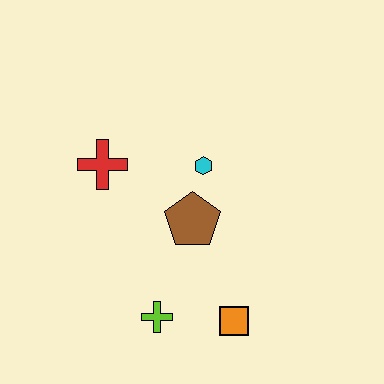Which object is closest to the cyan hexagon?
The brown pentagon is closest to the cyan hexagon.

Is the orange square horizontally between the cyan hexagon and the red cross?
No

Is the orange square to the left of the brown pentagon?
No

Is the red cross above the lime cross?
Yes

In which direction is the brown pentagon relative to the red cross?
The brown pentagon is to the right of the red cross.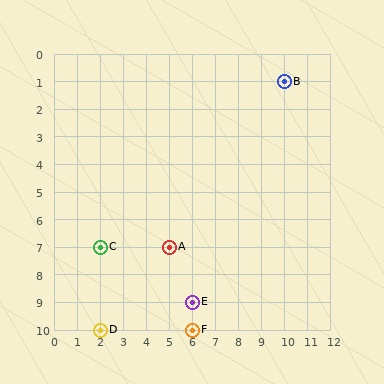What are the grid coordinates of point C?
Point C is at grid coordinates (2, 7).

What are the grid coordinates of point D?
Point D is at grid coordinates (2, 10).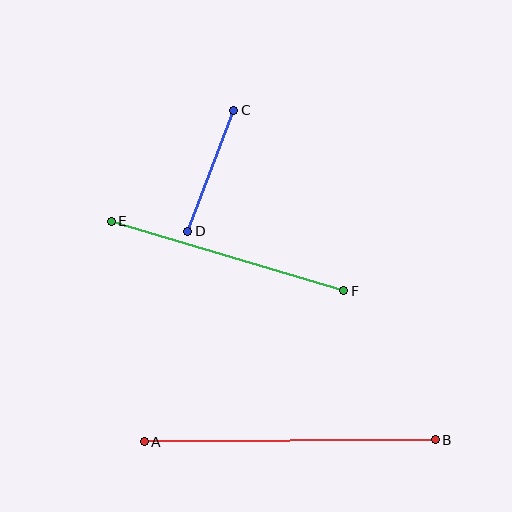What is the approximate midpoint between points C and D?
The midpoint is at approximately (211, 171) pixels.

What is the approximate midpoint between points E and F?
The midpoint is at approximately (227, 256) pixels.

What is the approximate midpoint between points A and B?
The midpoint is at approximately (290, 441) pixels.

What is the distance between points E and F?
The distance is approximately 243 pixels.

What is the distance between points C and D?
The distance is approximately 129 pixels.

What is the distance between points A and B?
The distance is approximately 291 pixels.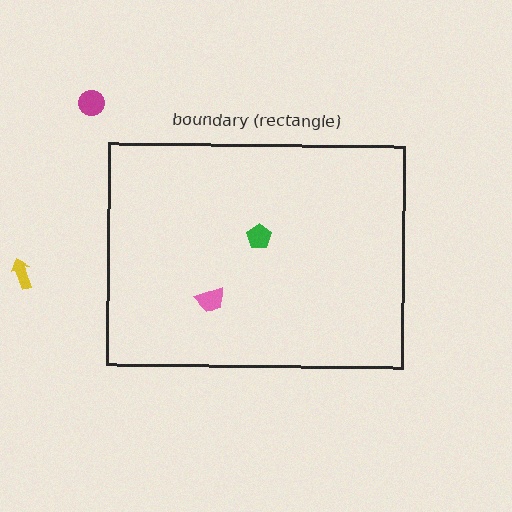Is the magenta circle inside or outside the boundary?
Outside.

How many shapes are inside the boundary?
2 inside, 2 outside.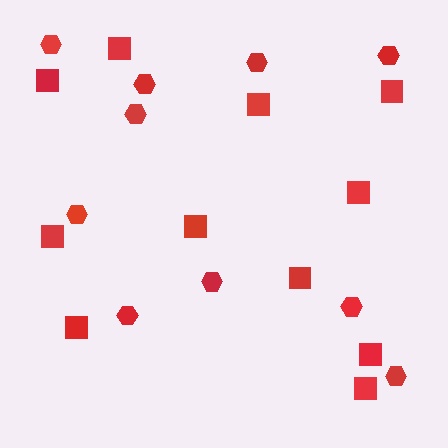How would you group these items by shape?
There are 2 groups: one group of hexagons (10) and one group of squares (11).